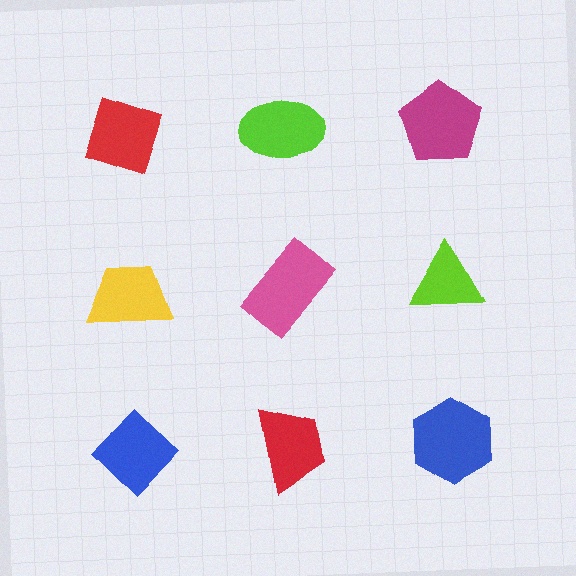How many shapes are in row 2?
3 shapes.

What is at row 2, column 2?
A pink rectangle.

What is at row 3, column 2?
A red trapezoid.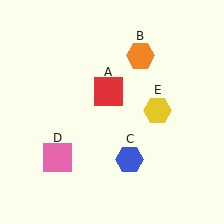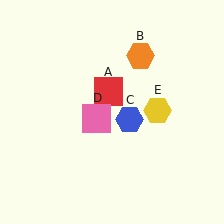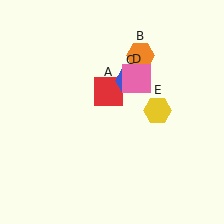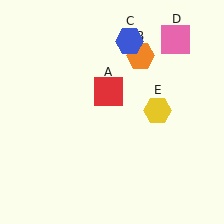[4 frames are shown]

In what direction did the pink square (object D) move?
The pink square (object D) moved up and to the right.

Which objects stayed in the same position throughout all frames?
Red square (object A) and orange hexagon (object B) and yellow hexagon (object E) remained stationary.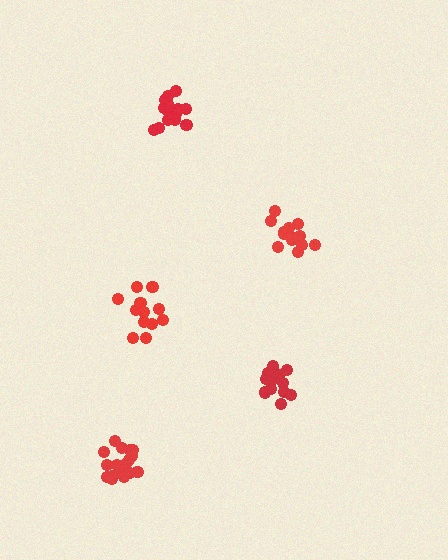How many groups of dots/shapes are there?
There are 5 groups.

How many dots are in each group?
Group 1: 13 dots, Group 2: 15 dots, Group 3: 14 dots, Group 4: 18 dots, Group 5: 13 dots (73 total).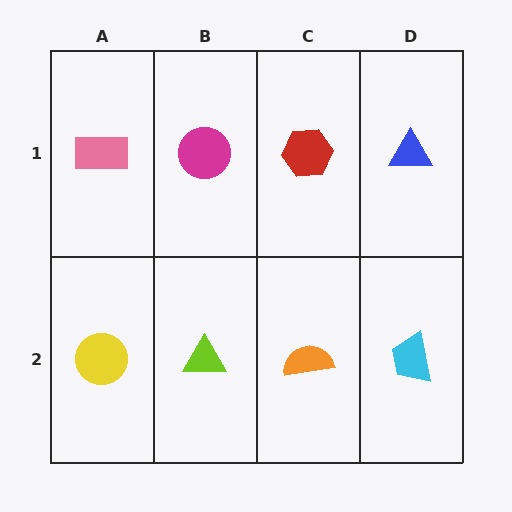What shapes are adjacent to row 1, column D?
A cyan trapezoid (row 2, column D), a red hexagon (row 1, column C).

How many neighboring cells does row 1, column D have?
2.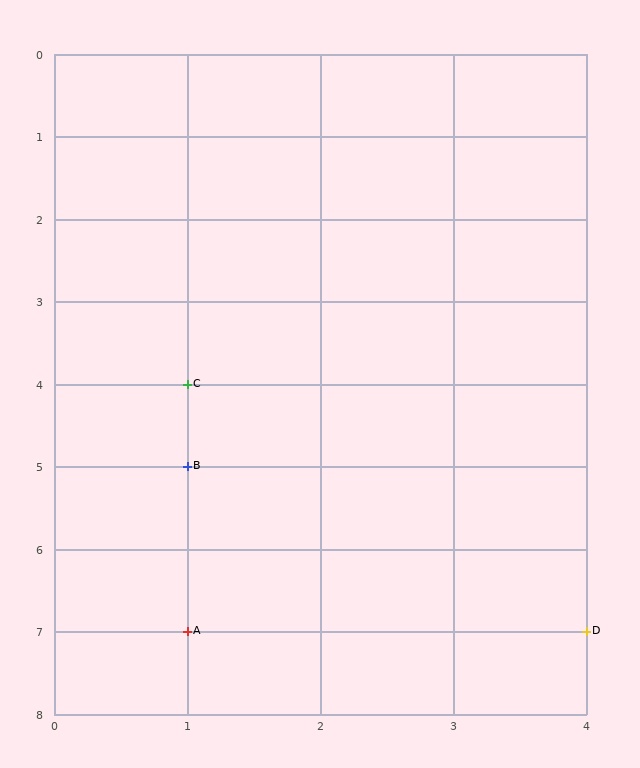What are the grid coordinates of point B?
Point B is at grid coordinates (1, 5).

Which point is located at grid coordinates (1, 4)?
Point C is at (1, 4).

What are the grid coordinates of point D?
Point D is at grid coordinates (4, 7).